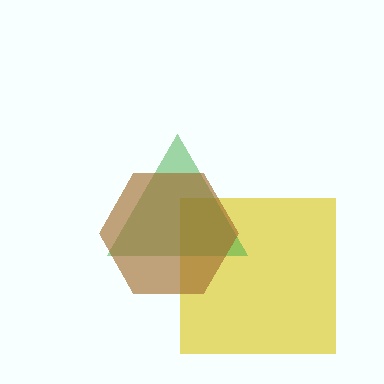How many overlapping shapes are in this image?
There are 3 overlapping shapes in the image.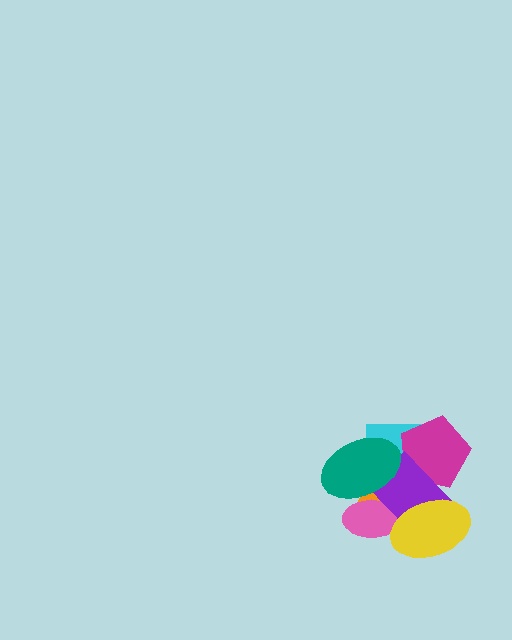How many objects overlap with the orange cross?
6 objects overlap with the orange cross.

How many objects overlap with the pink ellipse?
4 objects overlap with the pink ellipse.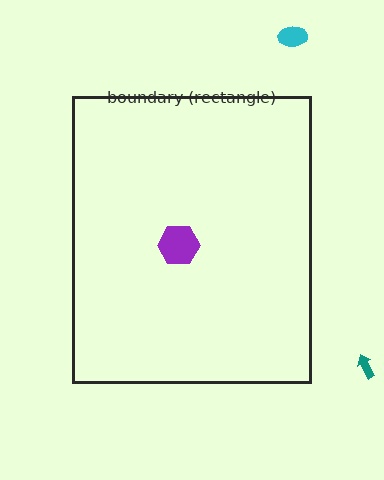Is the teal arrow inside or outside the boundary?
Outside.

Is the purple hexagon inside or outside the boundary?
Inside.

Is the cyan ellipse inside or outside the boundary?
Outside.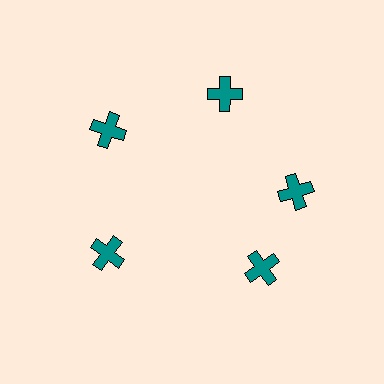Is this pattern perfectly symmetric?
No. The 5 teal crosses are arranged in a ring, but one element near the 5 o'clock position is rotated out of alignment along the ring, breaking the 5-fold rotational symmetry.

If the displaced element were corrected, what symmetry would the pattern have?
It would have 5-fold rotational symmetry — the pattern would map onto itself every 72 degrees.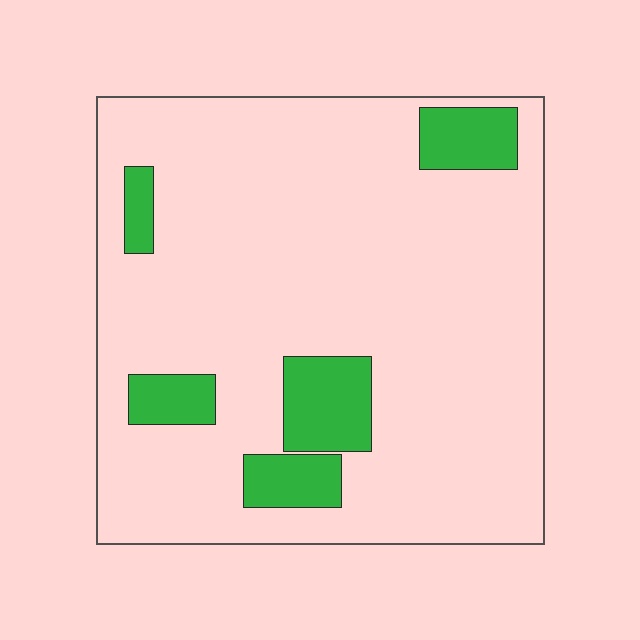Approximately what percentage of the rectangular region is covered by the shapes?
Approximately 15%.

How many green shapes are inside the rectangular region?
5.